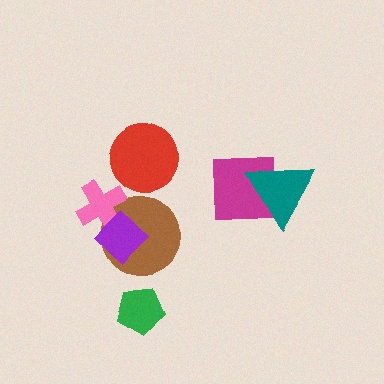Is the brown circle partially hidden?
Yes, it is partially covered by another shape.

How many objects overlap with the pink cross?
2 objects overlap with the pink cross.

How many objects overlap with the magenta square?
1 object overlaps with the magenta square.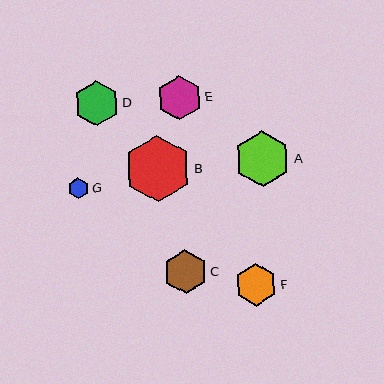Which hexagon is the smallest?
Hexagon G is the smallest with a size of approximately 21 pixels.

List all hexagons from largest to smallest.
From largest to smallest: B, A, D, E, C, F, G.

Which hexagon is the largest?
Hexagon B is the largest with a size of approximately 67 pixels.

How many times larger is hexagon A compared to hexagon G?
Hexagon A is approximately 2.7 times the size of hexagon G.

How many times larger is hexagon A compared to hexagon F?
Hexagon A is approximately 1.3 times the size of hexagon F.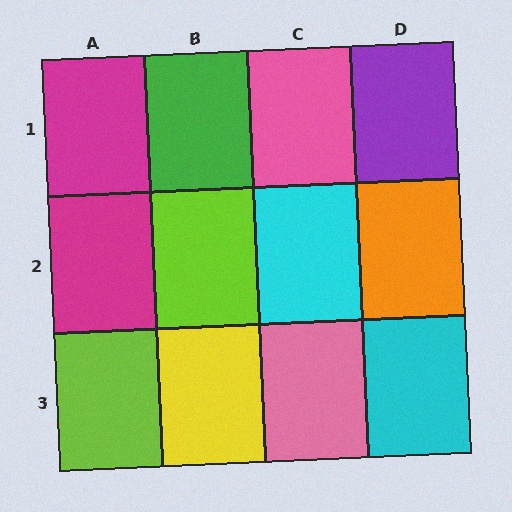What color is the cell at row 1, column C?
Pink.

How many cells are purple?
1 cell is purple.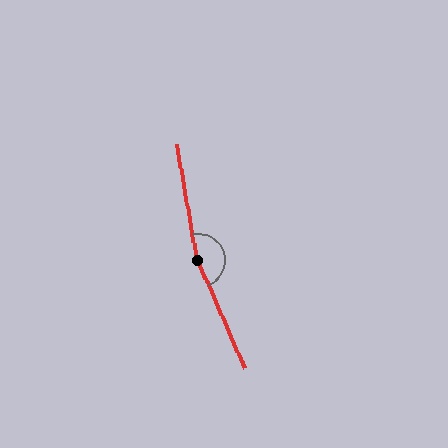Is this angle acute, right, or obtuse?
It is obtuse.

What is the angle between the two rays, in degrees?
Approximately 167 degrees.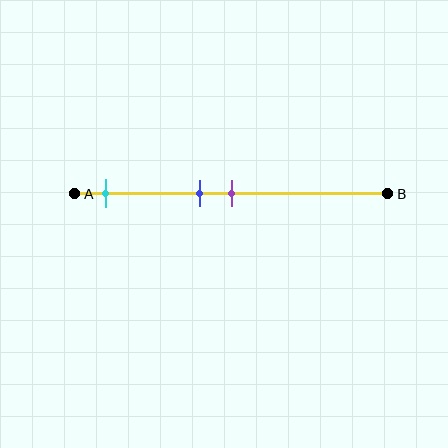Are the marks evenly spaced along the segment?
No, the marks are not evenly spaced.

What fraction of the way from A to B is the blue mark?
The blue mark is approximately 40% (0.4) of the way from A to B.